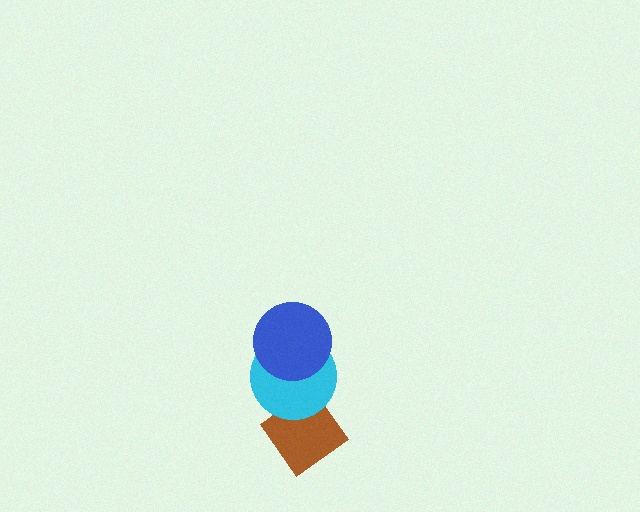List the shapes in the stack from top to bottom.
From top to bottom: the blue circle, the cyan circle, the brown diamond.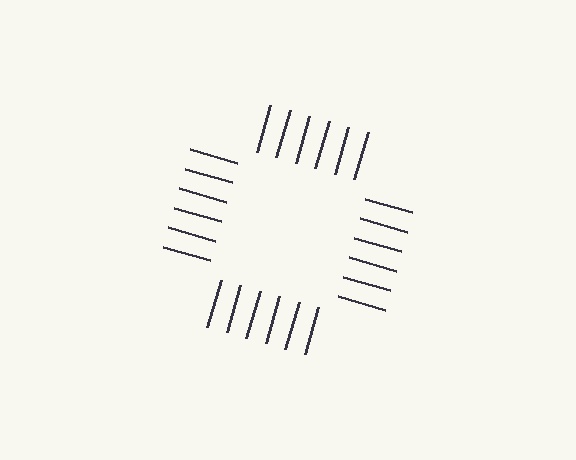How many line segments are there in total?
24 — 6 along each of the 4 edges.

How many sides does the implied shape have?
4 sides — the line-ends trace a square.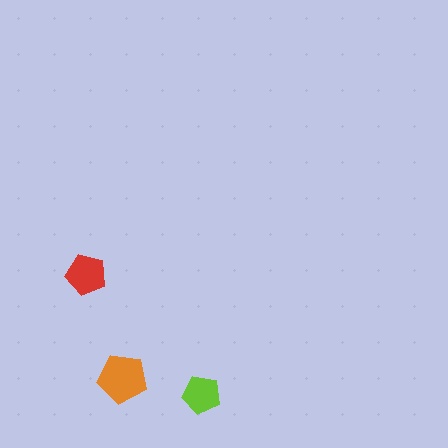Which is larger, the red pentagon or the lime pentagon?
The red one.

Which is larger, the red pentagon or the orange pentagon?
The orange one.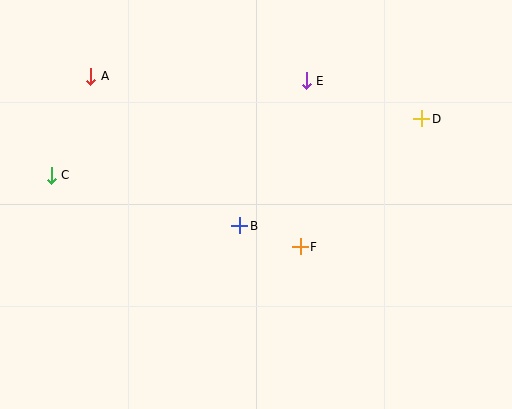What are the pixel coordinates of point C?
Point C is at (51, 175).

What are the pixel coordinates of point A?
Point A is at (91, 76).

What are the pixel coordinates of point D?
Point D is at (422, 119).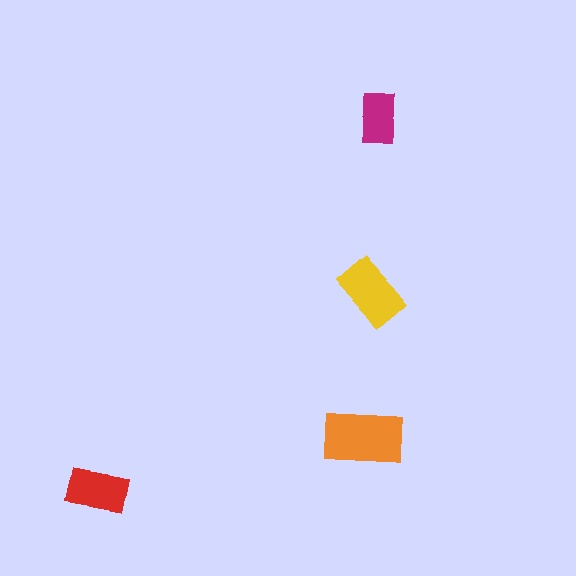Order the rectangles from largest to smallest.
the orange one, the yellow one, the red one, the magenta one.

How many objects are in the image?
There are 4 objects in the image.